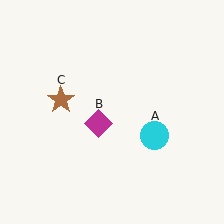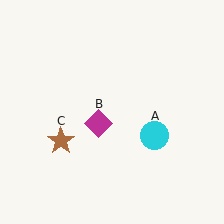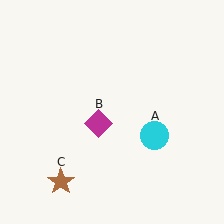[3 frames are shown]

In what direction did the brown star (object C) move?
The brown star (object C) moved down.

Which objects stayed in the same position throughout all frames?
Cyan circle (object A) and magenta diamond (object B) remained stationary.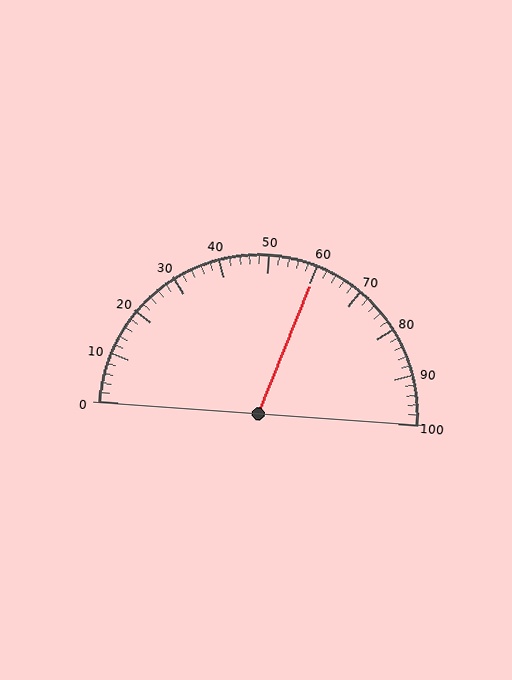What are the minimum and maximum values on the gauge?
The gauge ranges from 0 to 100.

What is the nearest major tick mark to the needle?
The nearest major tick mark is 60.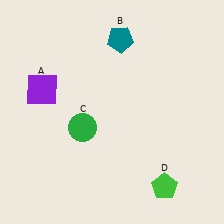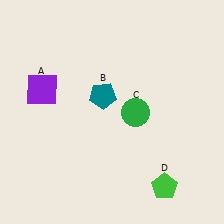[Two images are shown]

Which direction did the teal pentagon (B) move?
The teal pentagon (B) moved down.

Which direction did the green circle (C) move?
The green circle (C) moved right.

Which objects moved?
The objects that moved are: the teal pentagon (B), the green circle (C).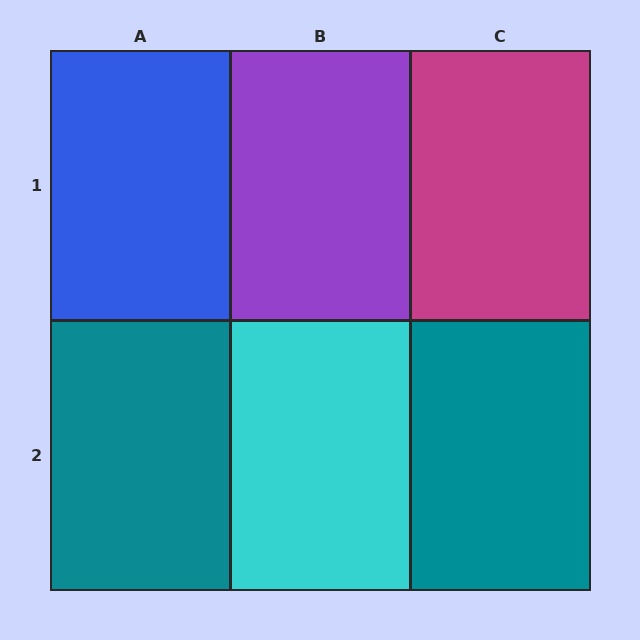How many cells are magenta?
1 cell is magenta.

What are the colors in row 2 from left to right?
Teal, cyan, teal.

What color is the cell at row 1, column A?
Blue.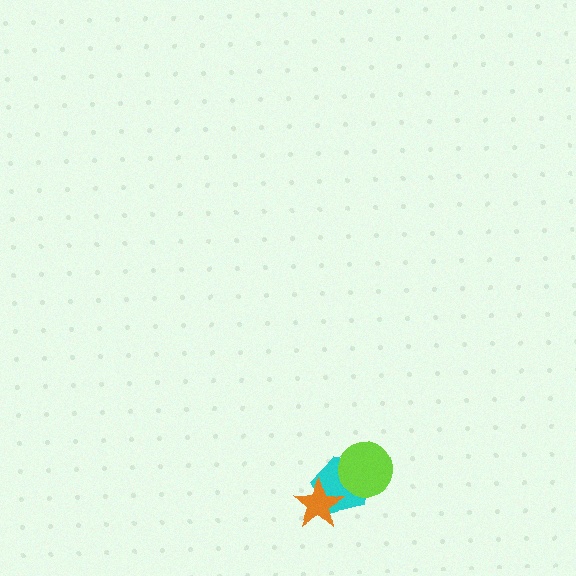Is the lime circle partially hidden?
No, no other shape covers it.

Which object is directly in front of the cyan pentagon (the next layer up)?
The orange star is directly in front of the cyan pentagon.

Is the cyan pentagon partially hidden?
Yes, it is partially covered by another shape.